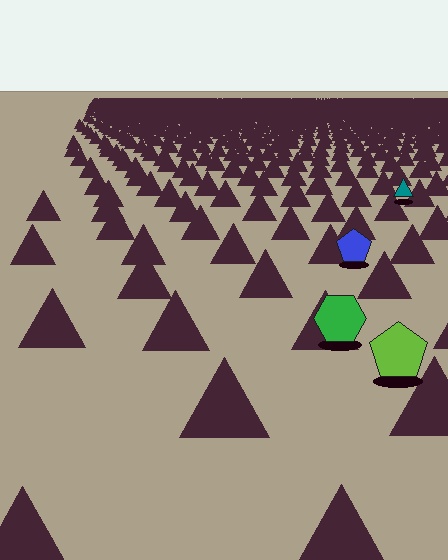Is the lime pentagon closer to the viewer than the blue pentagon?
Yes. The lime pentagon is closer — you can tell from the texture gradient: the ground texture is coarser near it.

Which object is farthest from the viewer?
The teal triangle is farthest from the viewer. It appears smaller and the ground texture around it is denser.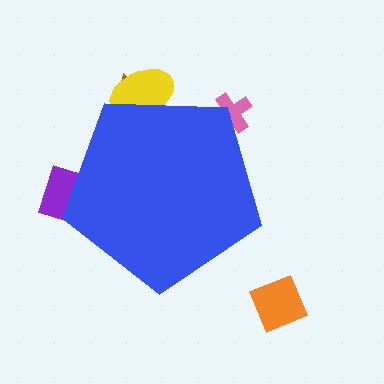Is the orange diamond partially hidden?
No, the orange diamond is fully visible.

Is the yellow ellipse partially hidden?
Yes, the yellow ellipse is partially hidden behind the blue pentagon.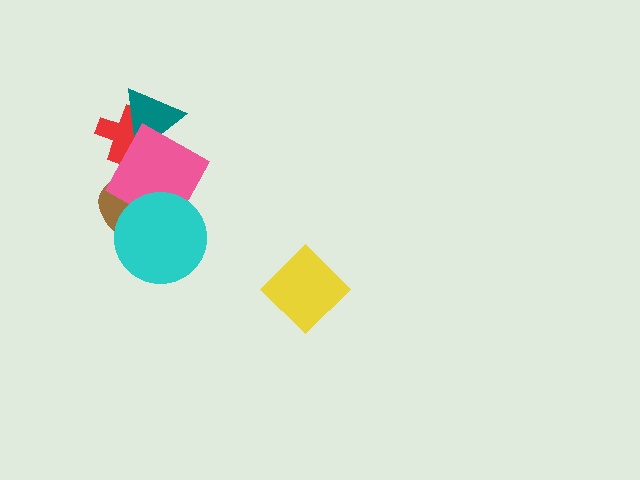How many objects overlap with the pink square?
4 objects overlap with the pink square.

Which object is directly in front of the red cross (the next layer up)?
The teal triangle is directly in front of the red cross.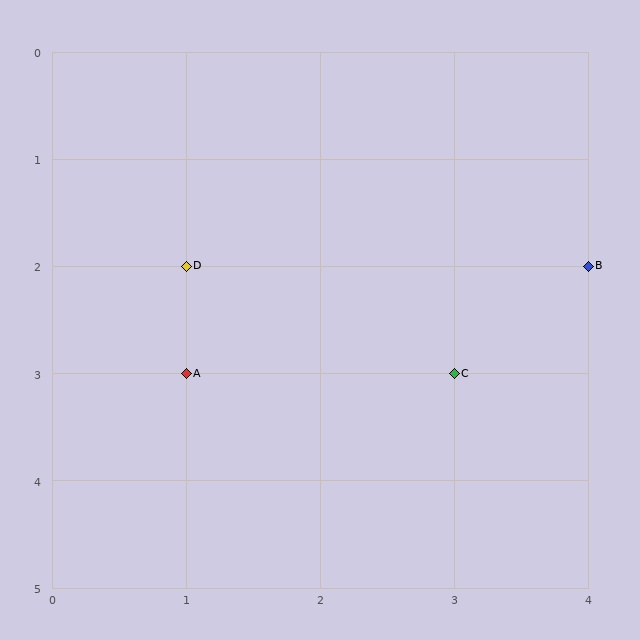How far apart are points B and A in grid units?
Points B and A are 3 columns and 1 row apart (about 3.2 grid units diagonally).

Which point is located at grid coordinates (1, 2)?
Point D is at (1, 2).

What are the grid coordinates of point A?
Point A is at grid coordinates (1, 3).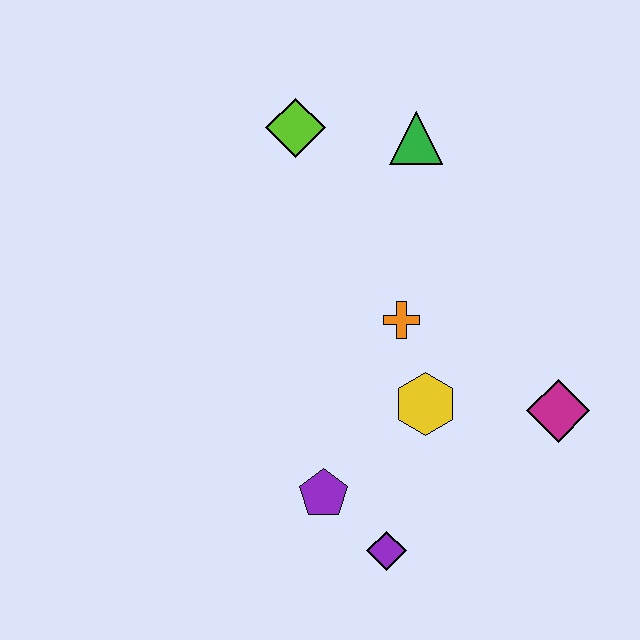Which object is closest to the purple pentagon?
The purple diamond is closest to the purple pentagon.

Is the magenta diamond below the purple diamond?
No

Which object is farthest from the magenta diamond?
The lime diamond is farthest from the magenta diamond.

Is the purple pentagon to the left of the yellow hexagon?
Yes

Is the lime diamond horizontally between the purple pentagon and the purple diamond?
No